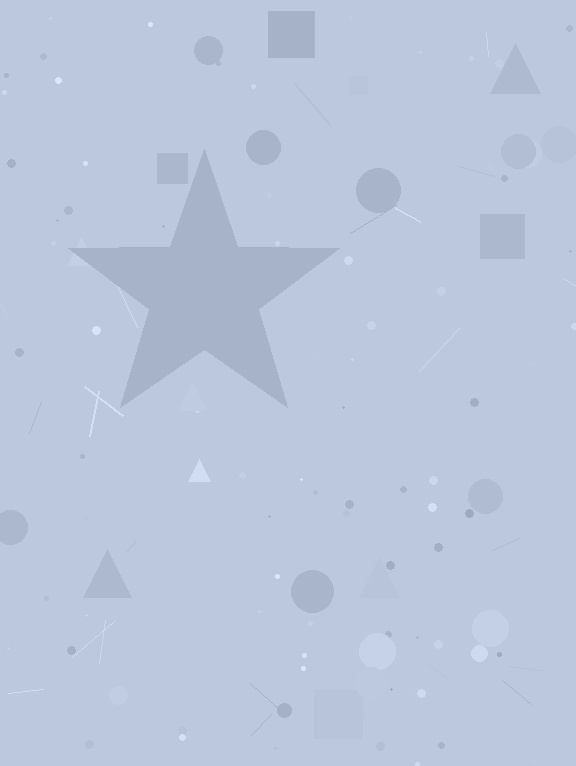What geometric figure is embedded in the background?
A star is embedded in the background.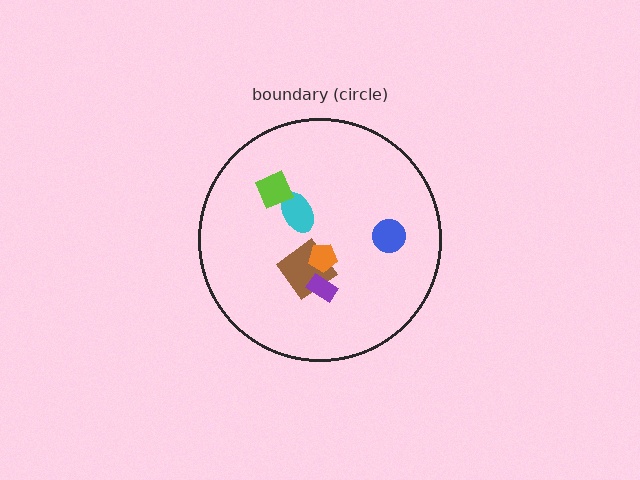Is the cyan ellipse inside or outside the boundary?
Inside.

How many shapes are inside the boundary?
6 inside, 0 outside.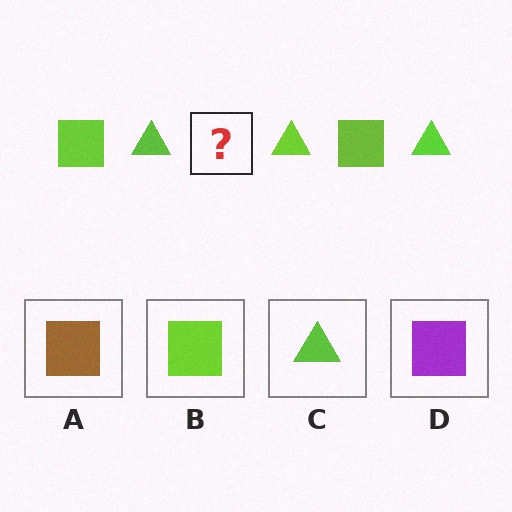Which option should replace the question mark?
Option B.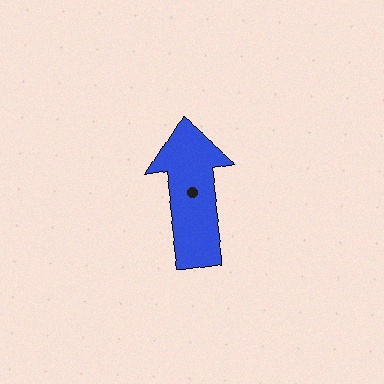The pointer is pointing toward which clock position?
Roughly 12 o'clock.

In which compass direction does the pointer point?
North.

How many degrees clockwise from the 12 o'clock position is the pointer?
Approximately 351 degrees.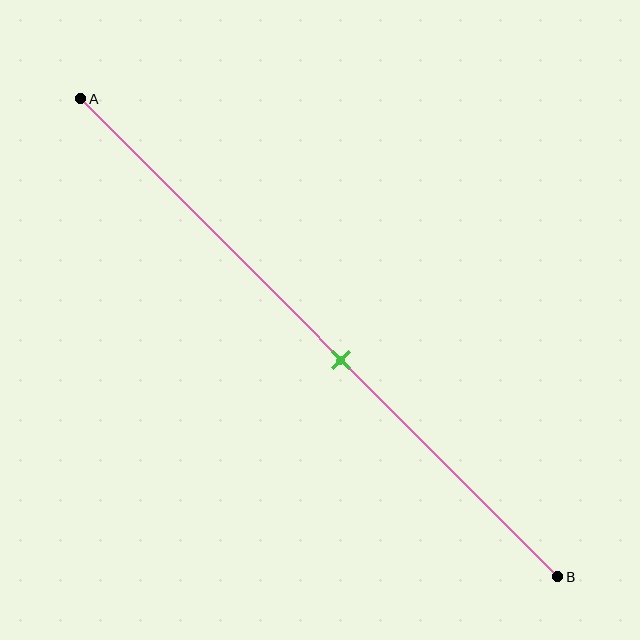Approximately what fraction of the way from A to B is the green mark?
The green mark is approximately 55% of the way from A to B.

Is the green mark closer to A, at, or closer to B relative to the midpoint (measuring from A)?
The green mark is closer to point B than the midpoint of segment AB.